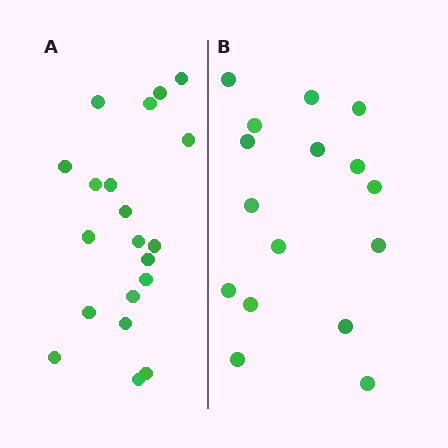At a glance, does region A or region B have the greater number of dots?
Region A (the left region) has more dots.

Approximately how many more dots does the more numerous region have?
Region A has about 4 more dots than region B.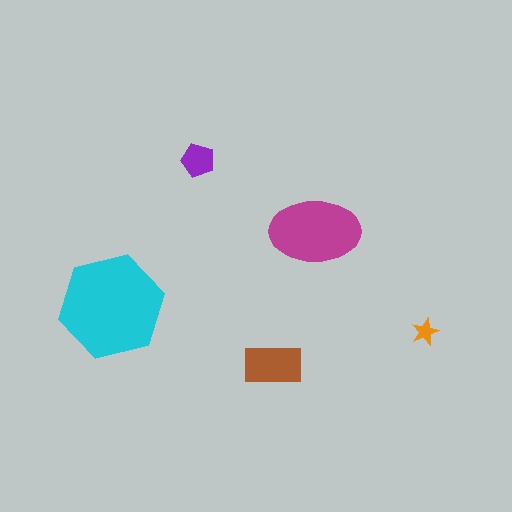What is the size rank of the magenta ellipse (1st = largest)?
2nd.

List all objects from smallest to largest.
The orange star, the purple pentagon, the brown rectangle, the magenta ellipse, the cyan hexagon.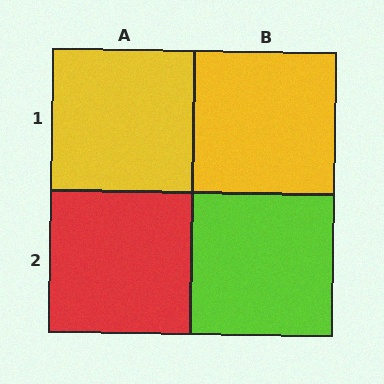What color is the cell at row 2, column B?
Lime.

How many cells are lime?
1 cell is lime.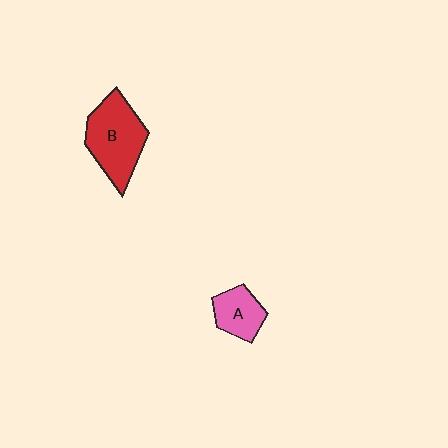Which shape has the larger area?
Shape B (red).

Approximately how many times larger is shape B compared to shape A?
Approximately 1.9 times.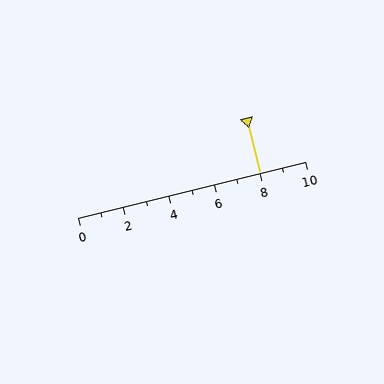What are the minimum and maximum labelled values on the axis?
The axis runs from 0 to 10.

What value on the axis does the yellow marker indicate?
The marker indicates approximately 8.